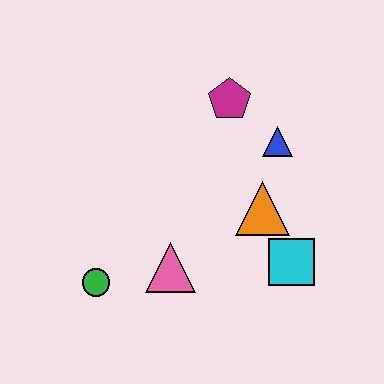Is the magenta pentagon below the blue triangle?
No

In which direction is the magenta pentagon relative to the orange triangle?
The magenta pentagon is above the orange triangle.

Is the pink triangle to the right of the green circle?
Yes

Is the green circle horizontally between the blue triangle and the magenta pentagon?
No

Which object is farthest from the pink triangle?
The magenta pentagon is farthest from the pink triangle.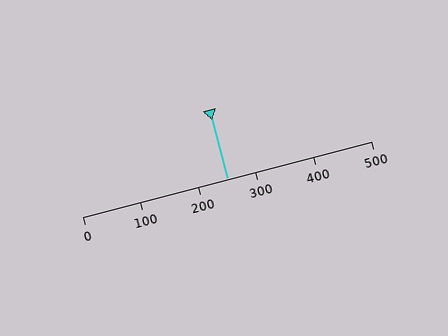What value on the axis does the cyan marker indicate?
The marker indicates approximately 250.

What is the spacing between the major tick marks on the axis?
The major ticks are spaced 100 apart.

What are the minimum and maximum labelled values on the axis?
The axis runs from 0 to 500.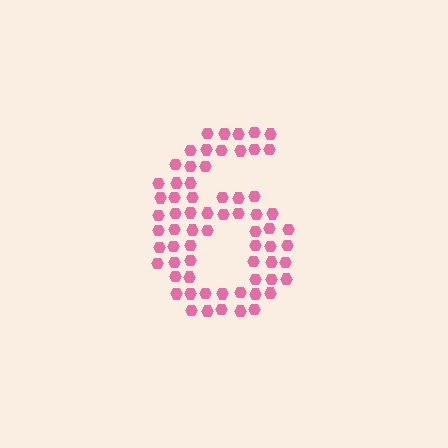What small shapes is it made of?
It is made of small hexagons.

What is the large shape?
The large shape is the digit 6.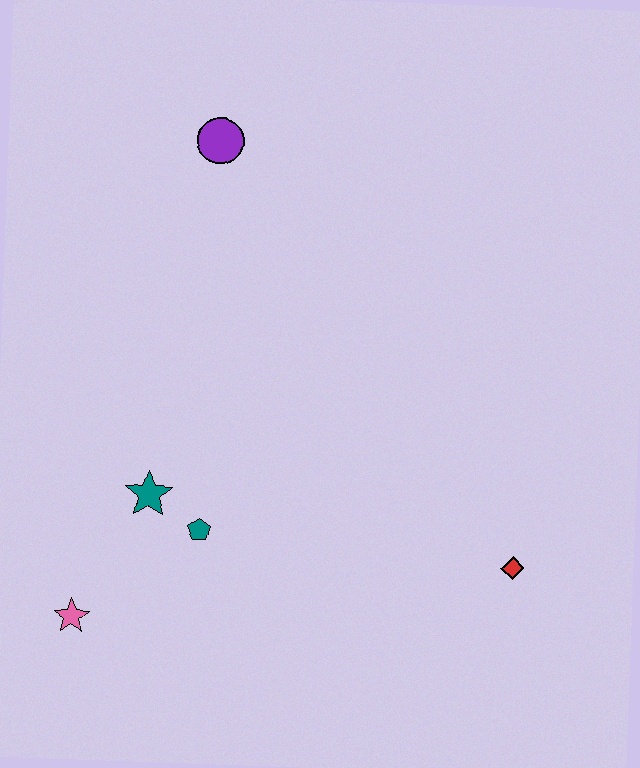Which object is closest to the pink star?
The teal star is closest to the pink star.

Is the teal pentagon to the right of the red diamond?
No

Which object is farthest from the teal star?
The red diamond is farthest from the teal star.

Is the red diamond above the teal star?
No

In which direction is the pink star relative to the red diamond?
The pink star is to the left of the red diamond.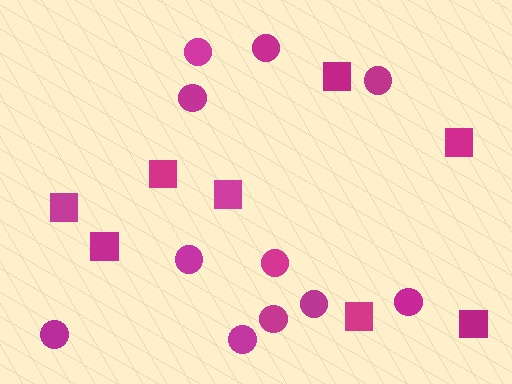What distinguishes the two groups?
There are 2 groups: one group of circles (11) and one group of squares (8).